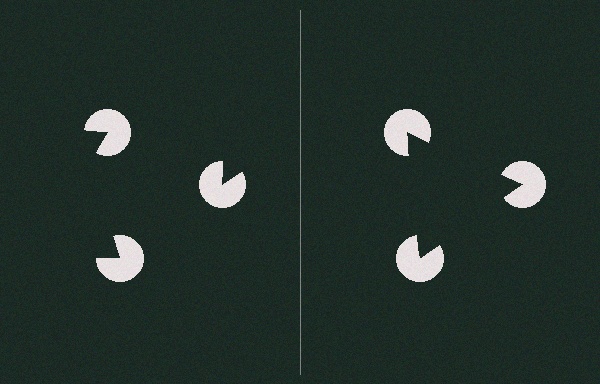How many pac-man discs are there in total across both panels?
6 — 3 on each side.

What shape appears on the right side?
An illusory triangle.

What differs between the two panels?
The pac-man discs are positioned identically on both sides; only the wedge orientations differ. On the right they align to a triangle; on the left they are misaligned.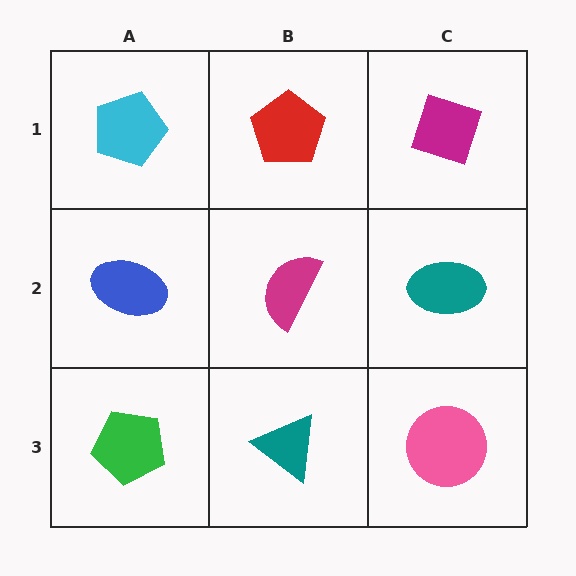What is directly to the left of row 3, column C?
A teal triangle.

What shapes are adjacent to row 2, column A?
A cyan pentagon (row 1, column A), a green pentagon (row 3, column A), a magenta semicircle (row 2, column B).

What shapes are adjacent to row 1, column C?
A teal ellipse (row 2, column C), a red pentagon (row 1, column B).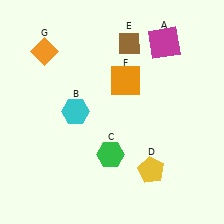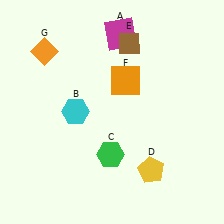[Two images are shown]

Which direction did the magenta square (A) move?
The magenta square (A) moved left.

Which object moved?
The magenta square (A) moved left.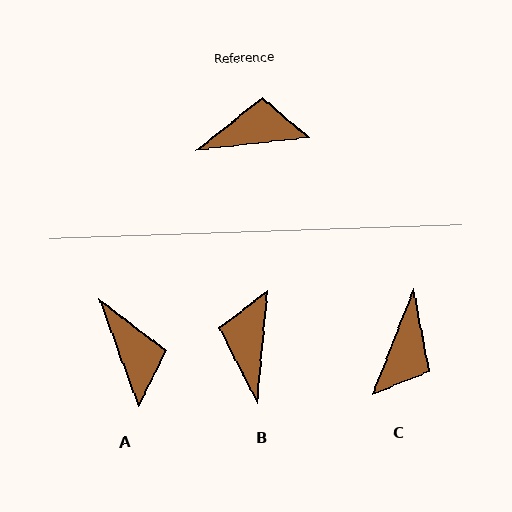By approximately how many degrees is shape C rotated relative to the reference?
Approximately 118 degrees clockwise.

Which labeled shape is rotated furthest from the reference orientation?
C, about 118 degrees away.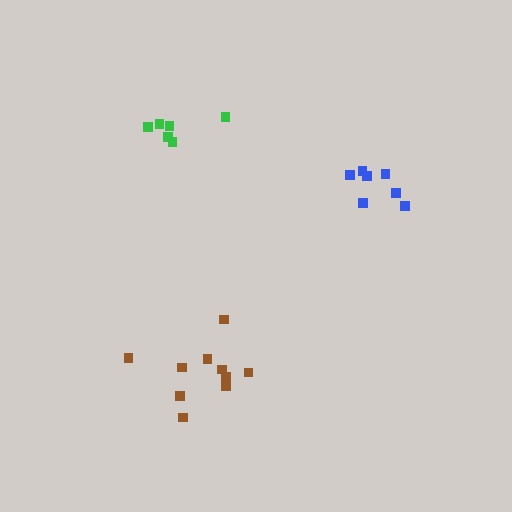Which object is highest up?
The green cluster is topmost.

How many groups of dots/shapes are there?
There are 3 groups.